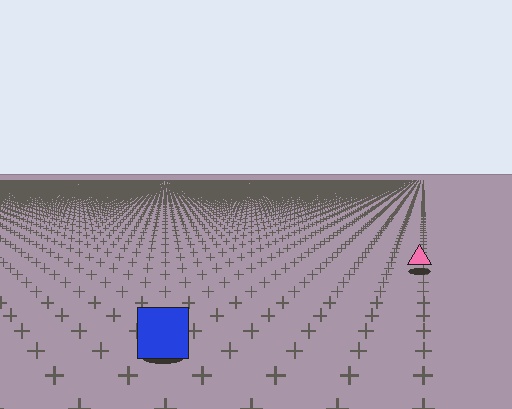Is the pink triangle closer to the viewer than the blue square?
No. The blue square is closer — you can tell from the texture gradient: the ground texture is coarser near it.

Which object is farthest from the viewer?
The pink triangle is farthest from the viewer. It appears smaller and the ground texture around it is denser.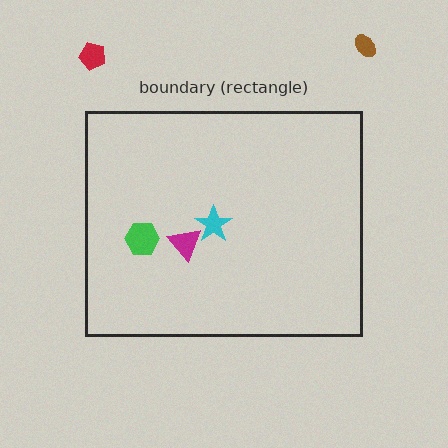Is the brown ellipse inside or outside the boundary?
Outside.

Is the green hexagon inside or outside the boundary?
Inside.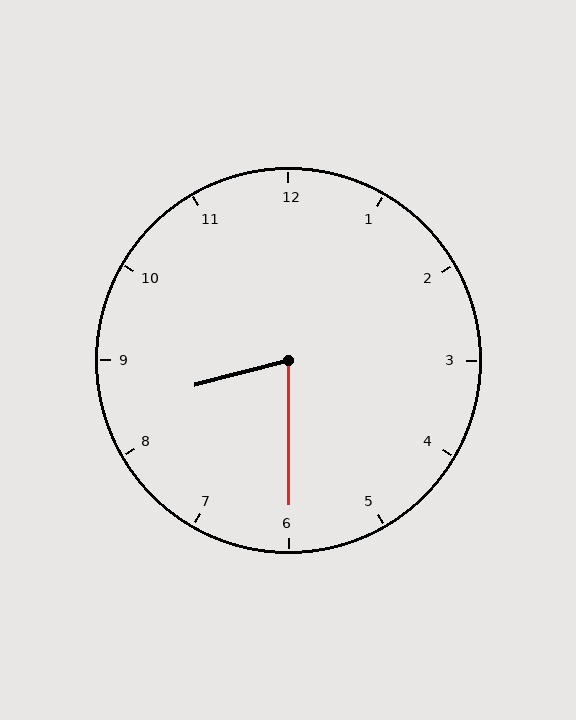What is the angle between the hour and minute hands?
Approximately 75 degrees.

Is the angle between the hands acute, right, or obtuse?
It is acute.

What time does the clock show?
8:30.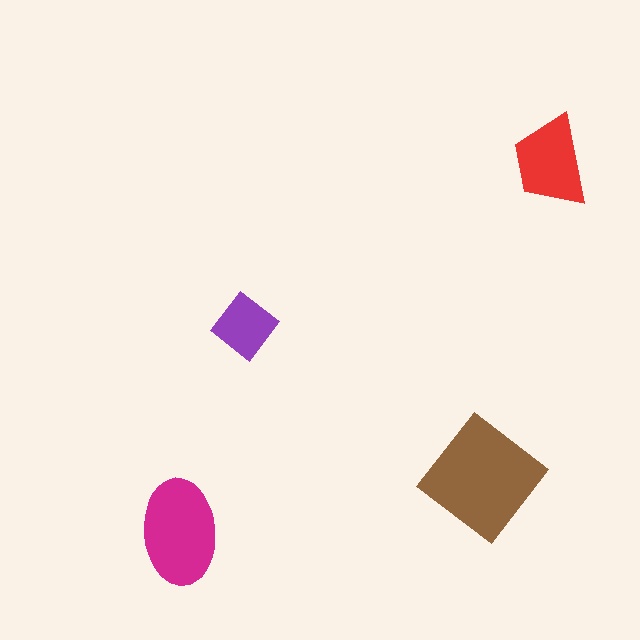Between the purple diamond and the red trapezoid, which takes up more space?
The red trapezoid.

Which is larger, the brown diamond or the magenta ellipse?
The brown diamond.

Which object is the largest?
The brown diamond.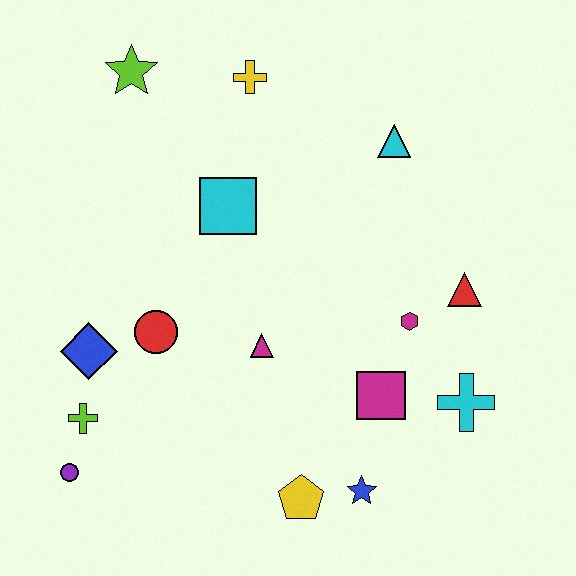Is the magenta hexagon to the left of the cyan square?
No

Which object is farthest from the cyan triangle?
The purple circle is farthest from the cyan triangle.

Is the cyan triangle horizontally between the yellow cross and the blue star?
No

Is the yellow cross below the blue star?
No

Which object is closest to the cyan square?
The yellow cross is closest to the cyan square.